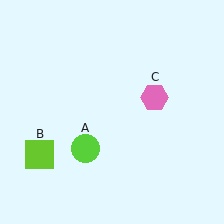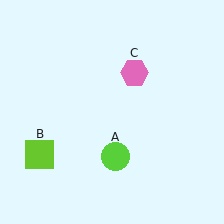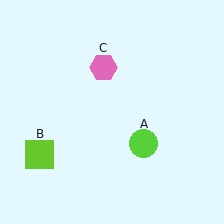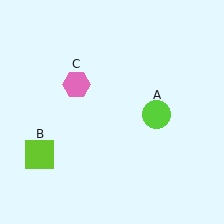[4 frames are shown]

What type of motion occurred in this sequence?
The lime circle (object A), pink hexagon (object C) rotated counterclockwise around the center of the scene.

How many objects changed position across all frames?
2 objects changed position: lime circle (object A), pink hexagon (object C).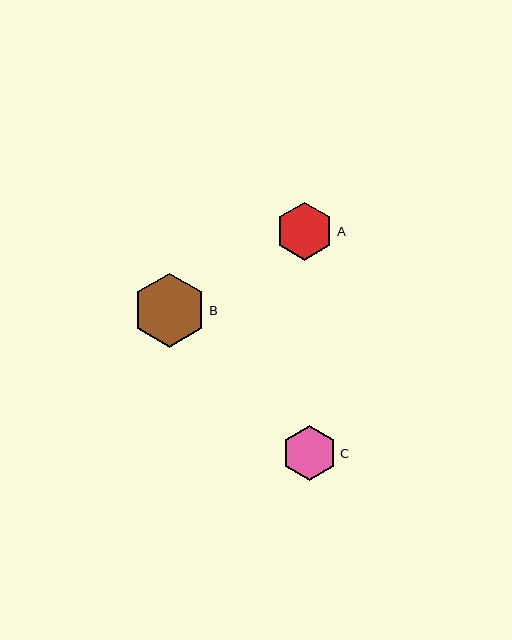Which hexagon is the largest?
Hexagon B is the largest with a size of approximately 74 pixels.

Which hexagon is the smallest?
Hexagon C is the smallest with a size of approximately 55 pixels.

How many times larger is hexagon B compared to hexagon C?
Hexagon B is approximately 1.3 times the size of hexagon C.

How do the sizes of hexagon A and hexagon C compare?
Hexagon A and hexagon C are approximately the same size.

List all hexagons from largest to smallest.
From largest to smallest: B, A, C.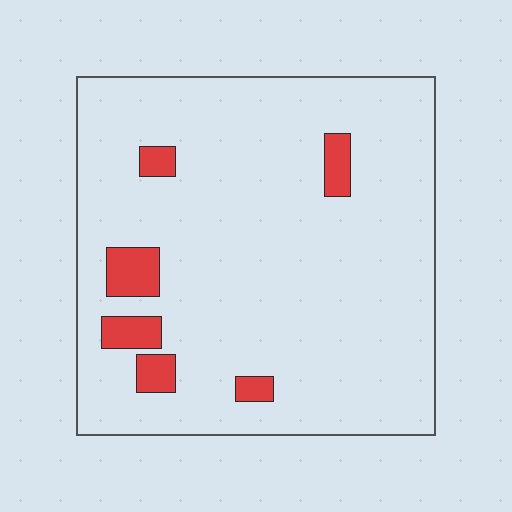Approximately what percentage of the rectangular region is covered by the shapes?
Approximately 10%.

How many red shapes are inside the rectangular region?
6.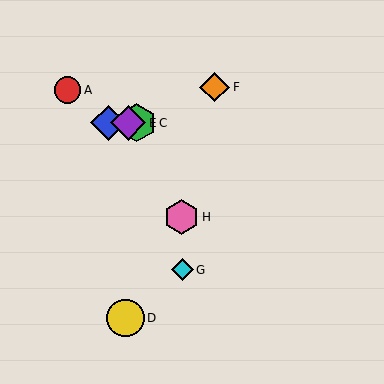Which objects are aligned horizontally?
Objects B, C, E are aligned horizontally.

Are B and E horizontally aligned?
Yes, both are at y≈123.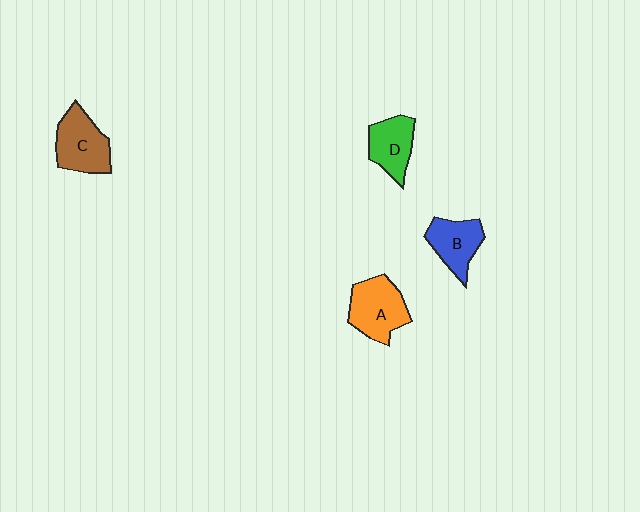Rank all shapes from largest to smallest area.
From largest to smallest: A (orange), C (brown), B (blue), D (green).